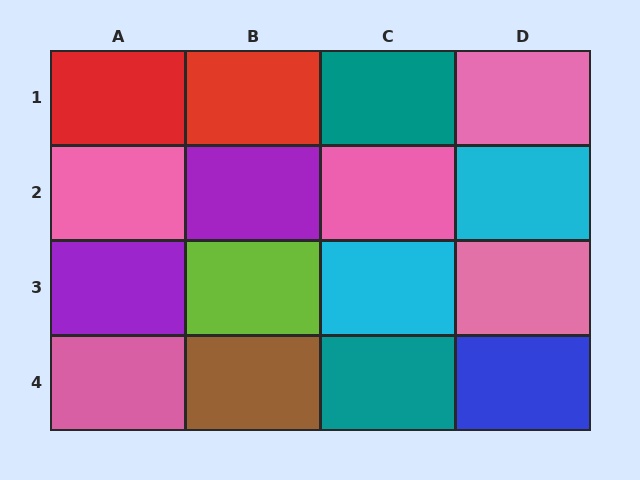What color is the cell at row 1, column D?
Pink.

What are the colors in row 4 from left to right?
Pink, brown, teal, blue.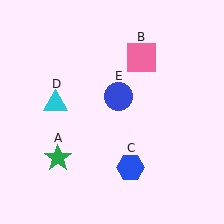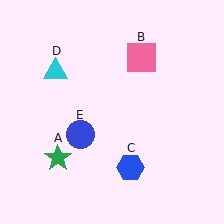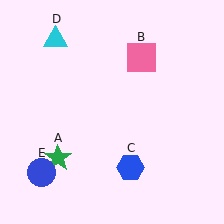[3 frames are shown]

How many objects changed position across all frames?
2 objects changed position: cyan triangle (object D), blue circle (object E).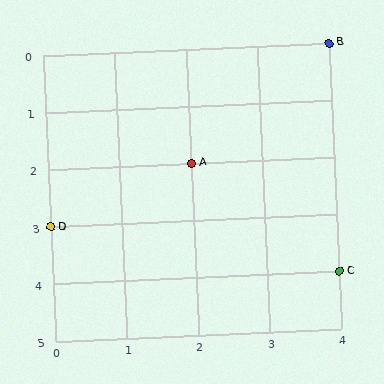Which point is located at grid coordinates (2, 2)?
Point A is at (2, 2).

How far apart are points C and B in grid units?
Points C and B are 4 rows apart.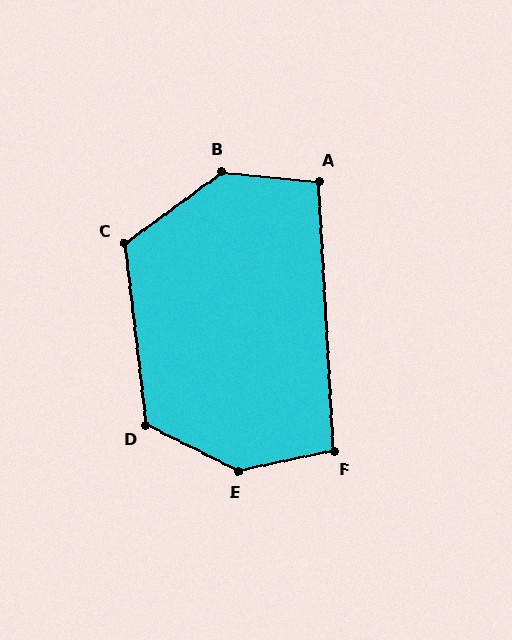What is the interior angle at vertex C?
Approximately 120 degrees (obtuse).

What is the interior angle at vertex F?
Approximately 99 degrees (obtuse).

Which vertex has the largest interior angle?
E, at approximately 141 degrees.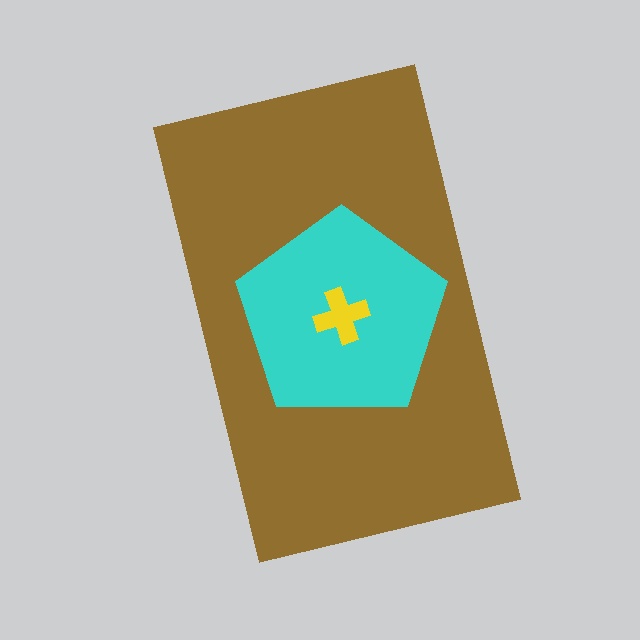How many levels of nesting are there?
3.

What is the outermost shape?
The brown rectangle.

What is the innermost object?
The yellow cross.